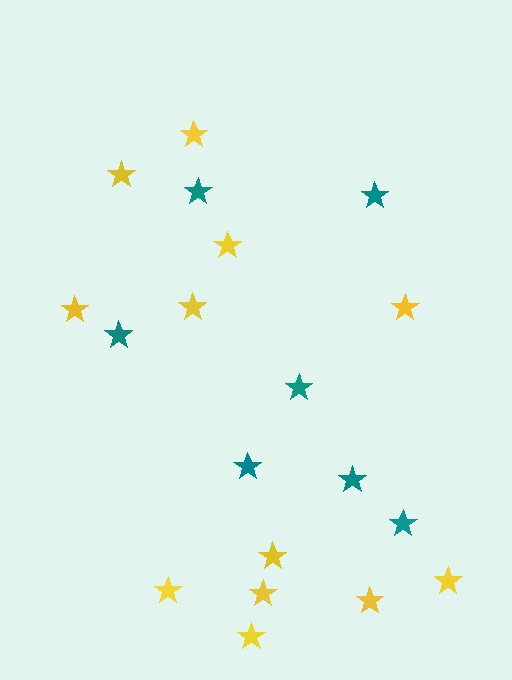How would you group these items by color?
There are 2 groups: one group of yellow stars (12) and one group of teal stars (7).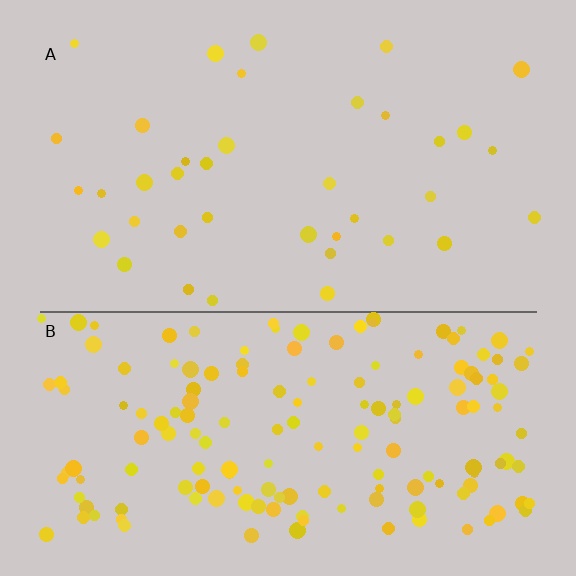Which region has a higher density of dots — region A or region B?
B (the bottom).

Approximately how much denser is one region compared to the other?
Approximately 4.2× — region B over region A.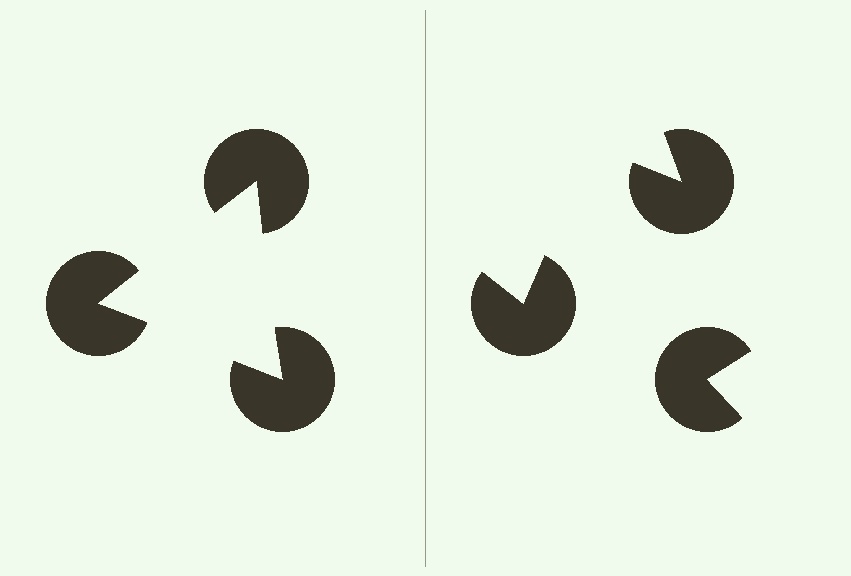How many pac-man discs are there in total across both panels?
6 — 3 on each side.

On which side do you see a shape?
An illusory triangle appears on the left side. On the right side the wedge cuts are rotated, so no coherent shape forms.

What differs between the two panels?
The pac-man discs are positioned identically on both sides; only the wedge orientations differ. On the left they align to a triangle; on the right they are misaligned.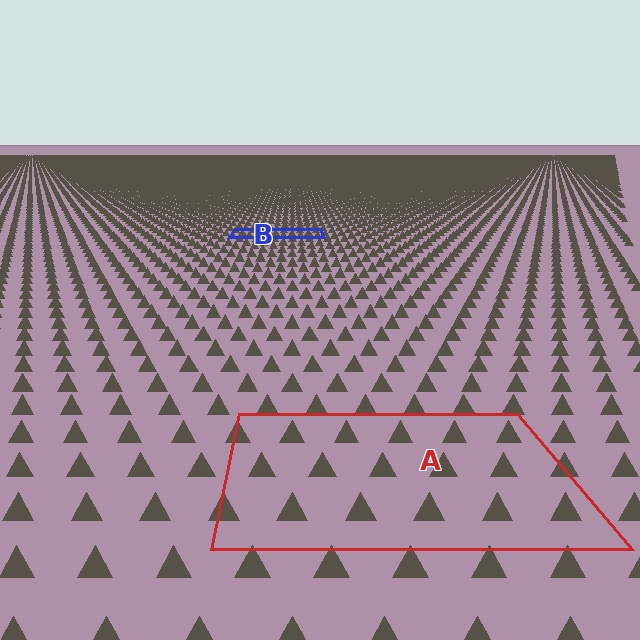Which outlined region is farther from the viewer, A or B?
Region B is farther from the viewer — the texture elements inside it appear smaller and more densely packed.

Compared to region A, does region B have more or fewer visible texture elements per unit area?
Region B has more texture elements per unit area — they are packed more densely because it is farther away.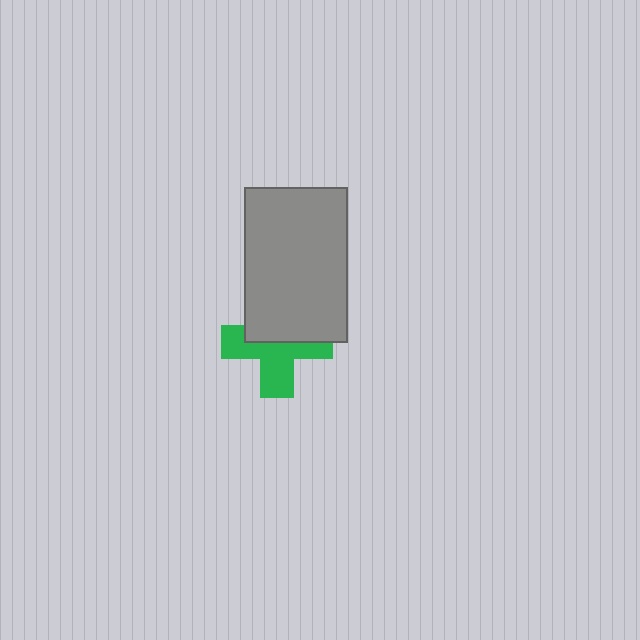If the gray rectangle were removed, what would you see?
You would see the complete green cross.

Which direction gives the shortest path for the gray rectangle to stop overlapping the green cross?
Moving up gives the shortest separation.